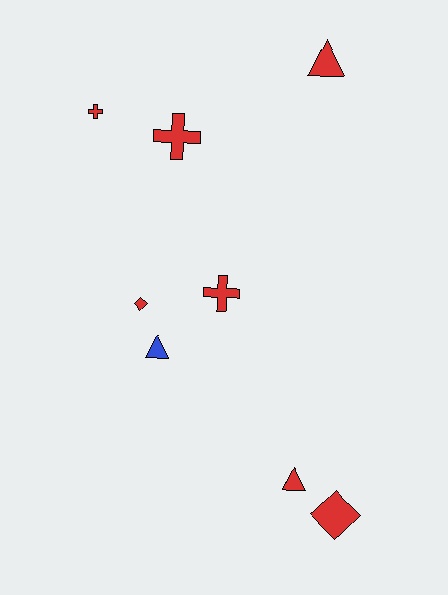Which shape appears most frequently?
Cross, with 3 objects.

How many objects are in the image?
There are 8 objects.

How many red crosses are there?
There are 3 red crosses.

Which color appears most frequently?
Red, with 7 objects.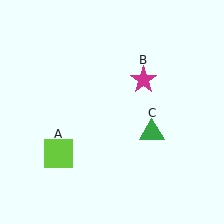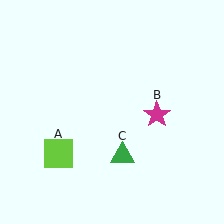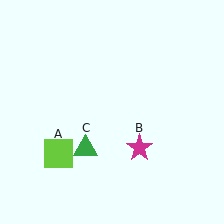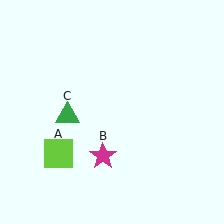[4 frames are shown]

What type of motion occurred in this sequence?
The magenta star (object B), green triangle (object C) rotated clockwise around the center of the scene.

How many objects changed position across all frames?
2 objects changed position: magenta star (object B), green triangle (object C).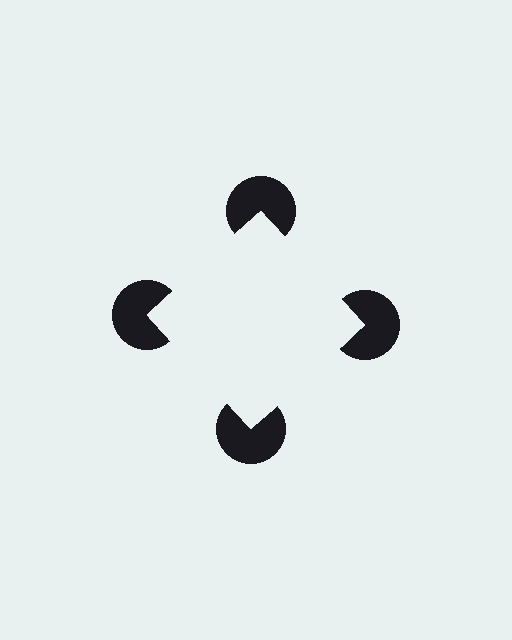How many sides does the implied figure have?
4 sides.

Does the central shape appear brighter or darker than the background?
It typically appears slightly brighter than the background, even though no actual brightness change is drawn.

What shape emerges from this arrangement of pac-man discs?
An illusory square — its edges are inferred from the aligned wedge cuts in the pac-man discs, not physically drawn.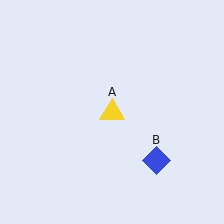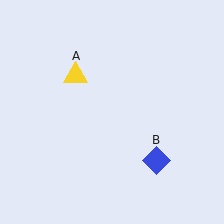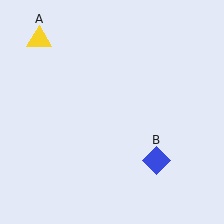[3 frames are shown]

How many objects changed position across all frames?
1 object changed position: yellow triangle (object A).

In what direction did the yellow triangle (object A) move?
The yellow triangle (object A) moved up and to the left.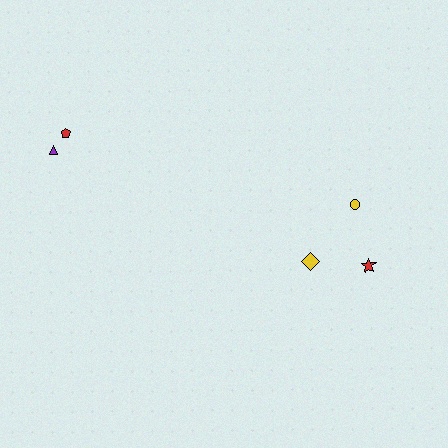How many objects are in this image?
There are 5 objects.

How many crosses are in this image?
There are no crosses.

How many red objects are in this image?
There are 2 red objects.